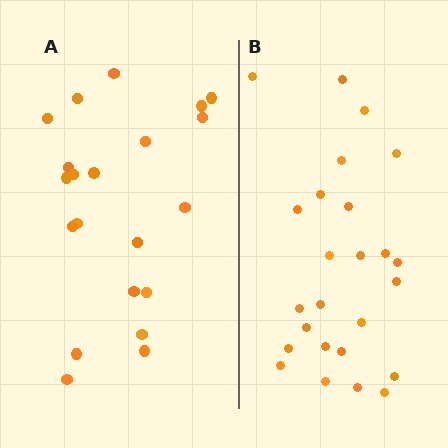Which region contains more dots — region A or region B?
Region B (the right region) has more dots.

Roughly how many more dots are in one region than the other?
Region B has about 4 more dots than region A.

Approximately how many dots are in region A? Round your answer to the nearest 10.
About 20 dots. (The exact count is 21, which rounds to 20.)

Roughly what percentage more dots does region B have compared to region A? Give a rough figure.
About 20% more.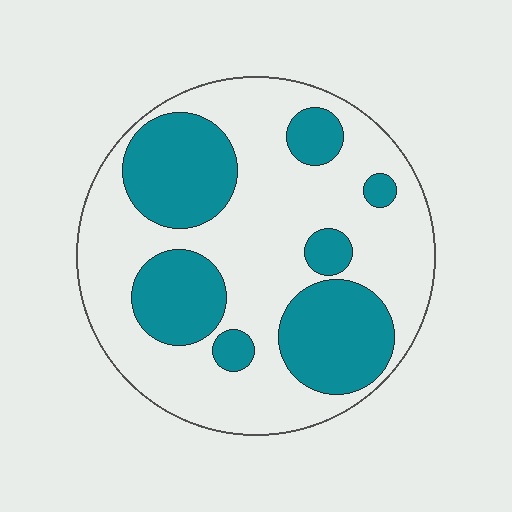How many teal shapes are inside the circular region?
7.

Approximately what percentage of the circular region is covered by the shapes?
Approximately 35%.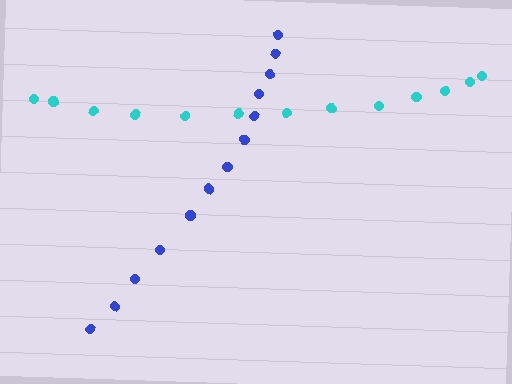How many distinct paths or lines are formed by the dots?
There are 2 distinct paths.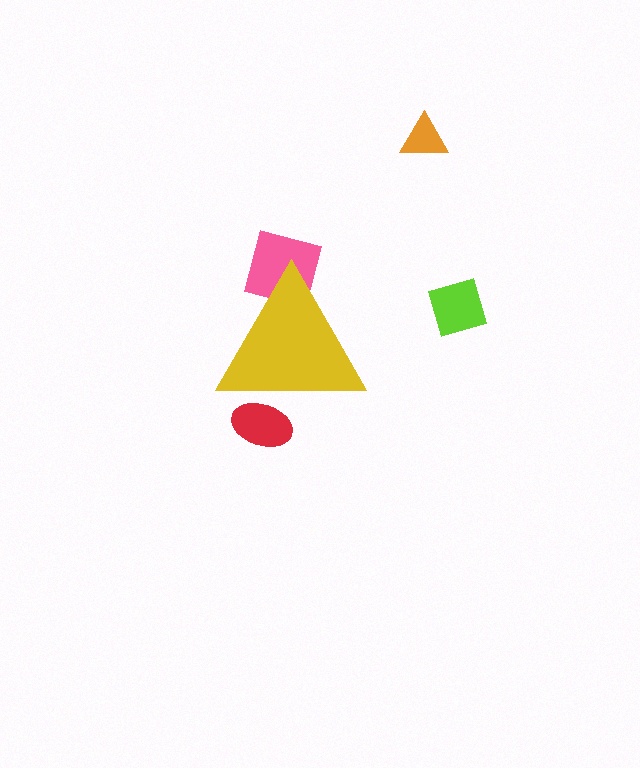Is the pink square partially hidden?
Yes, the pink square is partially hidden behind the yellow triangle.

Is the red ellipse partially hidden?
Yes, the red ellipse is partially hidden behind the yellow triangle.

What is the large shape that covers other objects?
A yellow triangle.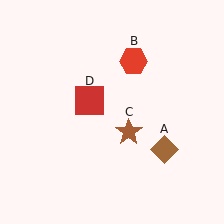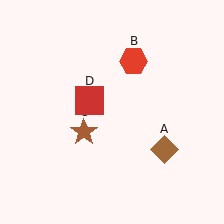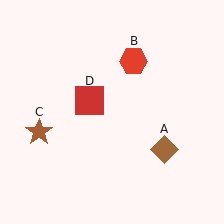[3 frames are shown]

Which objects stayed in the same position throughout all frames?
Brown diamond (object A) and red hexagon (object B) and red square (object D) remained stationary.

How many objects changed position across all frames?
1 object changed position: brown star (object C).